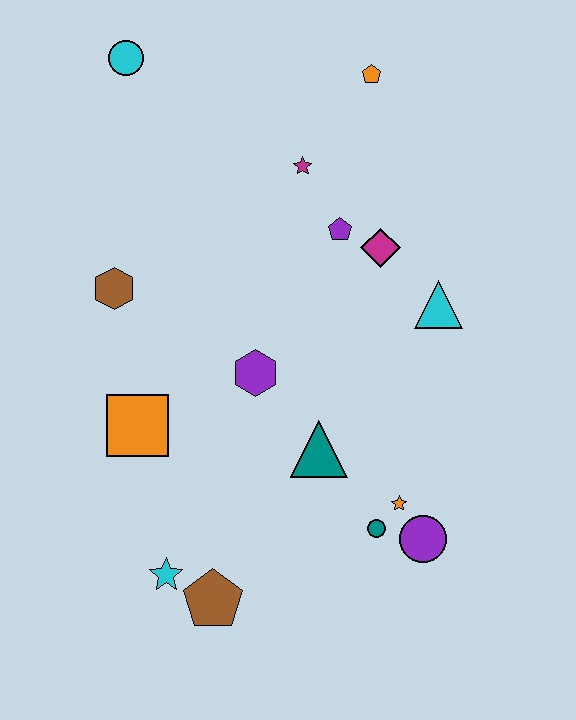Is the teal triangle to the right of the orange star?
No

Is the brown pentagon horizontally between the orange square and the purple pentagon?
Yes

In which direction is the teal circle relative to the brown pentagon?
The teal circle is to the right of the brown pentagon.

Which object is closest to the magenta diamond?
The purple pentagon is closest to the magenta diamond.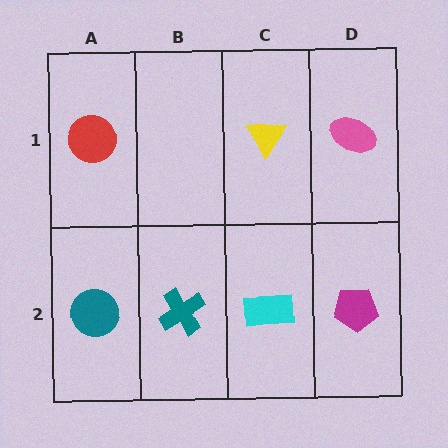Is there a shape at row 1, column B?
No, that cell is empty.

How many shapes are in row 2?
4 shapes.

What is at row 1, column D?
A pink ellipse.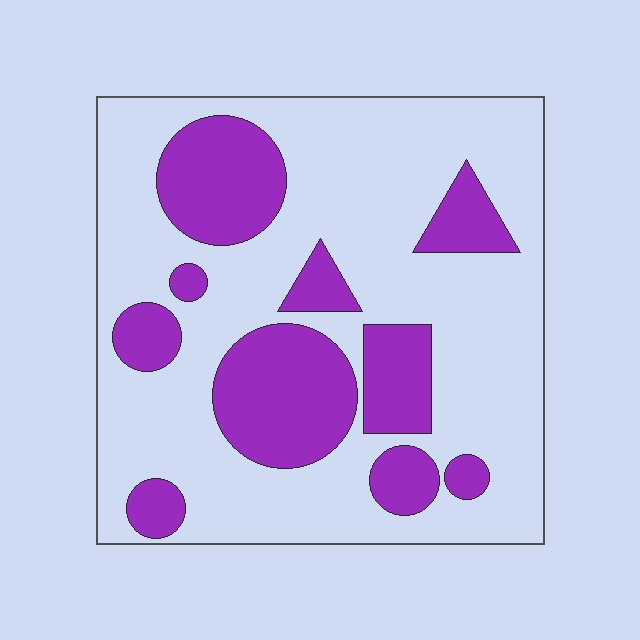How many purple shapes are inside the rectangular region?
10.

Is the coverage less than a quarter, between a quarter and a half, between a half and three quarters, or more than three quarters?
Between a quarter and a half.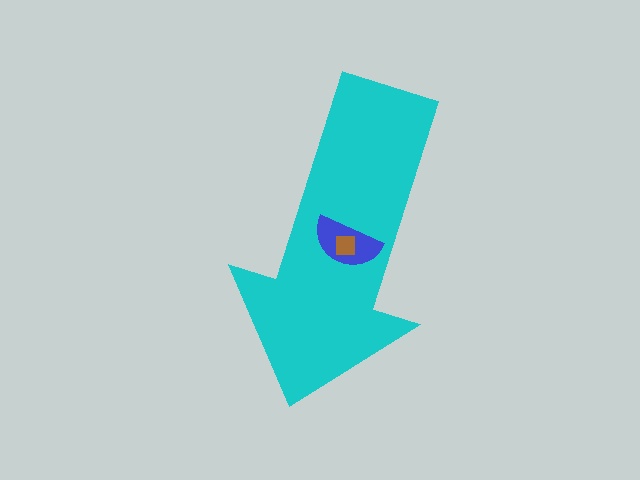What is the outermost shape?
The cyan arrow.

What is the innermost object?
The brown square.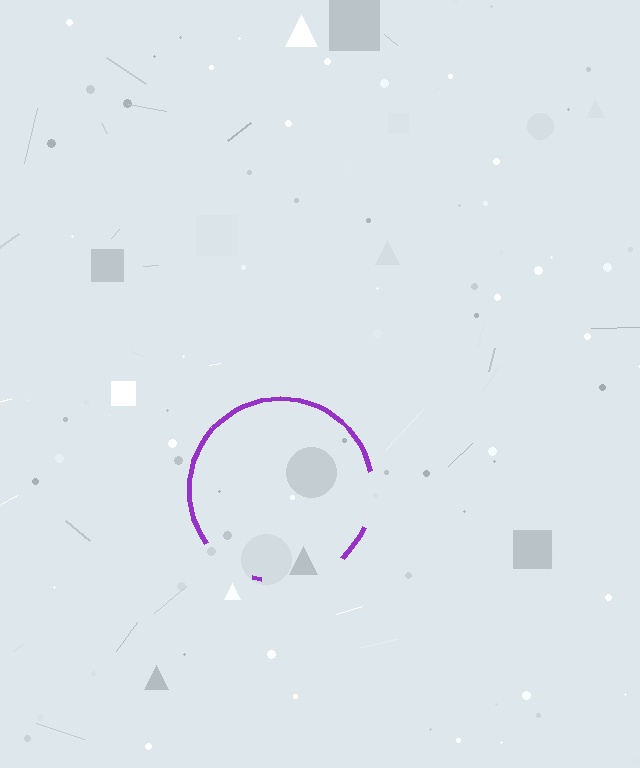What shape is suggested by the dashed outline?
The dashed outline suggests a circle.